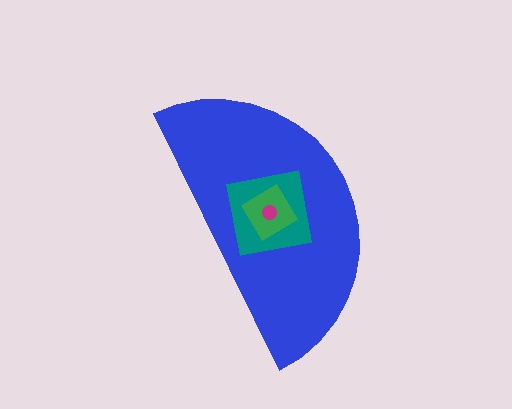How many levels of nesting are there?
4.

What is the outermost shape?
The blue semicircle.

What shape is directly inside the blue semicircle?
The teal square.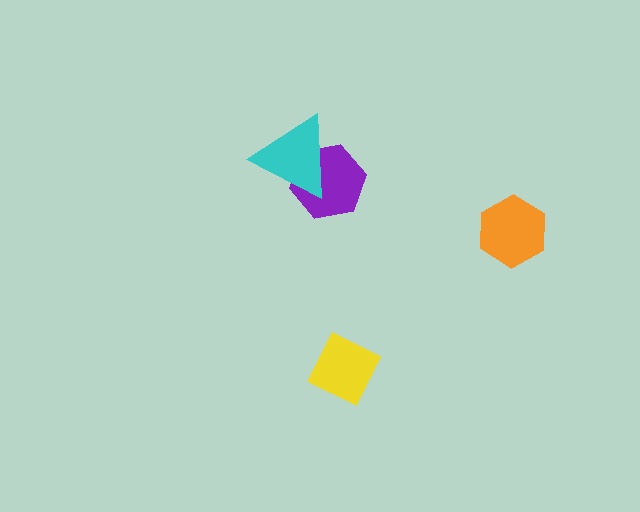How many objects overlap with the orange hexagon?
0 objects overlap with the orange hexagon.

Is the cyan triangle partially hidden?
No, no other shape covers it.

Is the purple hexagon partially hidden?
Yes, it is partially covered by another shape.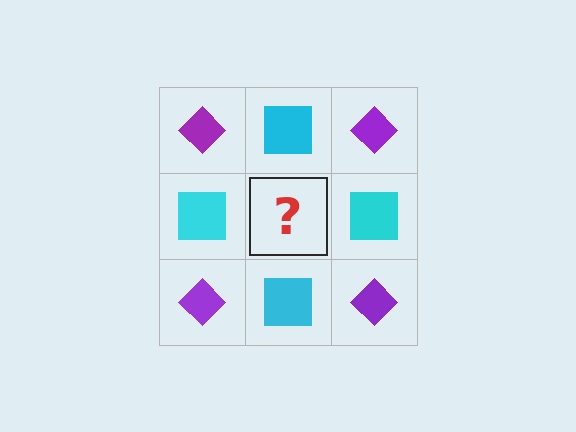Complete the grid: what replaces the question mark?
The question mark should be replaced with a purple diamond.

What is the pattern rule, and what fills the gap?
The rule is that it alternates purple diamond and cyan square in a checkerboard pattern. The gap should be filled with a purple diamond.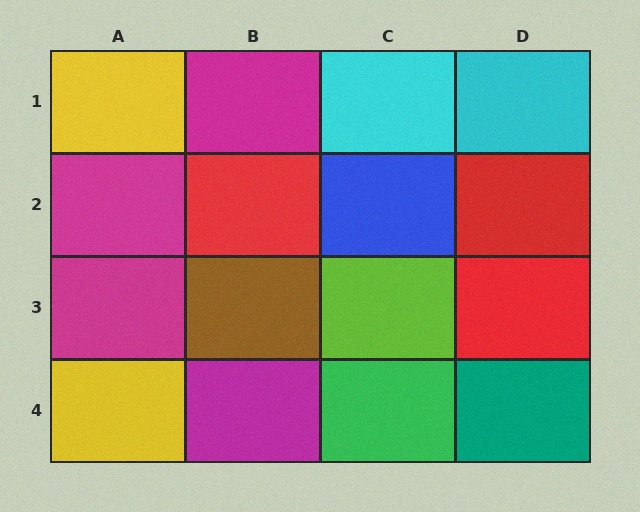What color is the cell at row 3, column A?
Magenta.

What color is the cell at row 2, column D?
Red.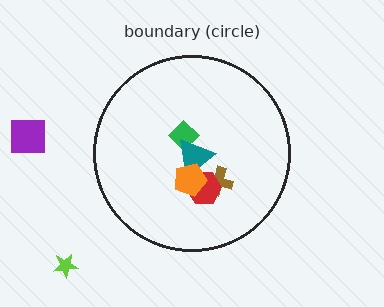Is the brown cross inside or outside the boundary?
Inside.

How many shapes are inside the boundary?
5 inside, 2 outside.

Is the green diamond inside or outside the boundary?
Inside.